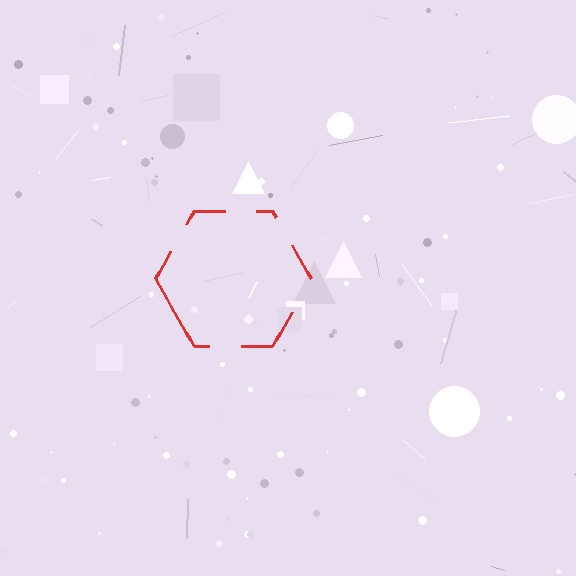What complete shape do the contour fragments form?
The contour fragments form a hexagon.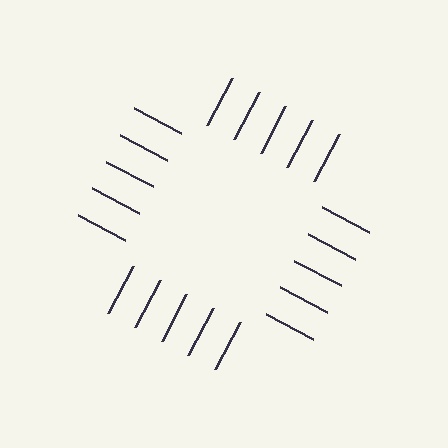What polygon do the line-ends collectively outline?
An illusory square — the line segments terminate on its edges but no continuous stroke is drawn.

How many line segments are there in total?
20 — 5 along each of the 4 edges.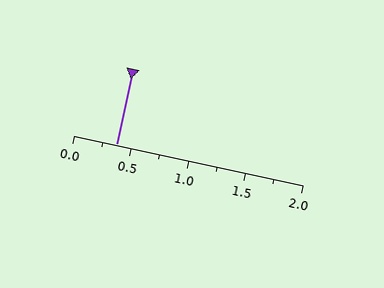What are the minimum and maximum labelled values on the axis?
The axis runs from 0.0 to 2.0.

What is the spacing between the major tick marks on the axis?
The major ticks are spaced 0.5 apart.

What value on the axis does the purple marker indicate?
The marker indicates approximately 0.38.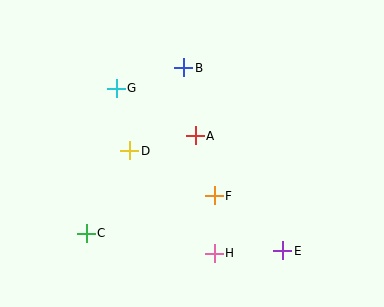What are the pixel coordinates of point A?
Point A is at (195, 136).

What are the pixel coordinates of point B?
Point B is at (184, 68).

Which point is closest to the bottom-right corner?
Point E is closest to the bottom-right corner.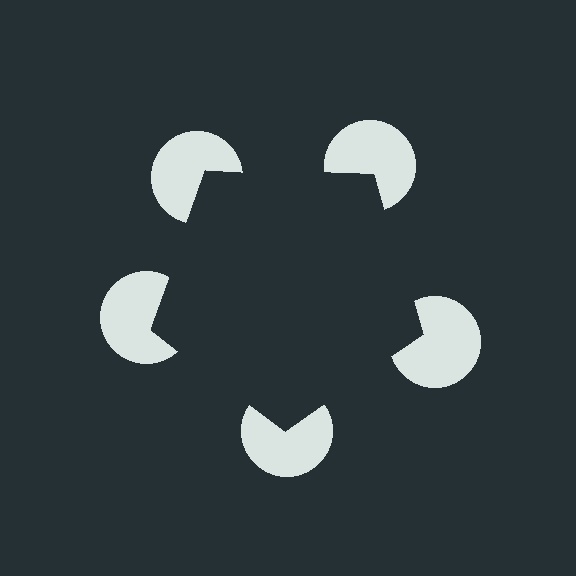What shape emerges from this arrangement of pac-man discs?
An illusory pentagon — its edges are inferred from the aligned wedge cuts in the pac-man discs, not physically drawn.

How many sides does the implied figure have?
5 sides.